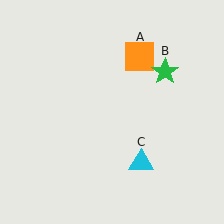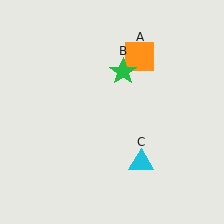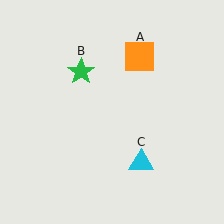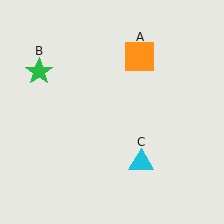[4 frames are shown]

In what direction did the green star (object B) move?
The green star (object B) moved left.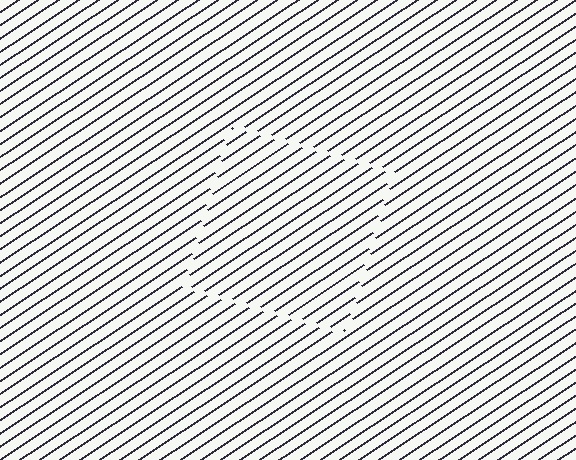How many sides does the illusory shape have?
4 sides — the line-ends trace a square.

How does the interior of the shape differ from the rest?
The interior of the shape contains the same grating, shifted by half a period — the contour is defined by the phase discontinuity where line-ends from the inner and outer gratings abut.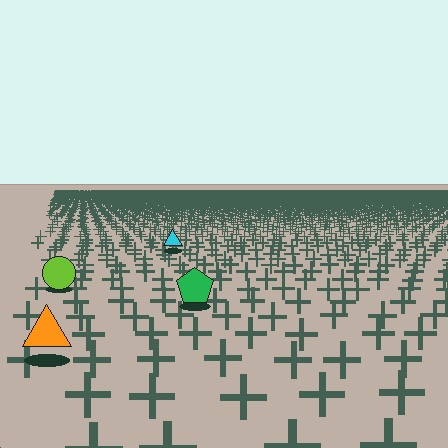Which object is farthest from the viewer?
The cyan triangle is farthest from the viewer. It appears smaller and the ground texture around it is denser.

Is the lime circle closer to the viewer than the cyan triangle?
Yes. The lime circle is closer — you can tell from the texture gradient: the ground texture is coarser near it.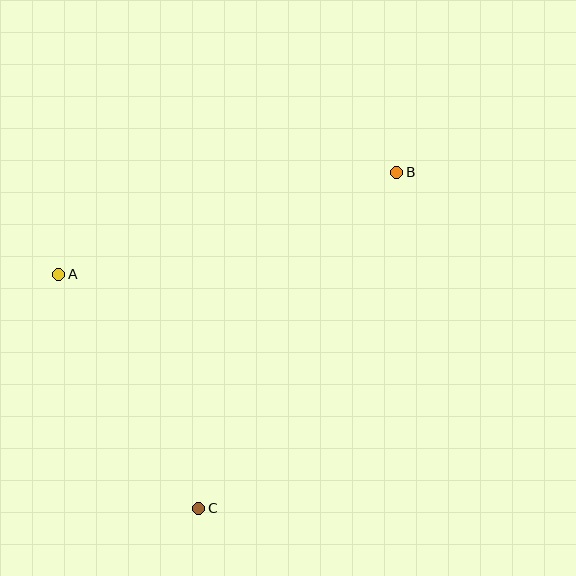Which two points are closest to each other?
Points A and C are closest to each other.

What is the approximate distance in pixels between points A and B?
The distance between A and B is approximately 353 pixels.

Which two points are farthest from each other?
Points B and C are farthest from each other.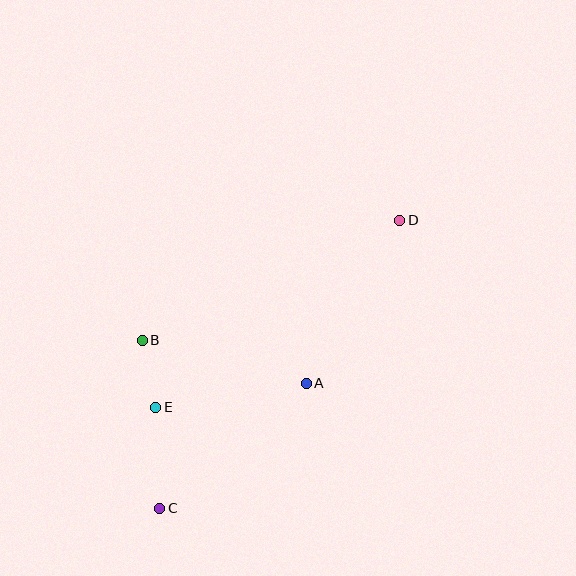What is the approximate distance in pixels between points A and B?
The distance between A and B is approximately 170 pixels.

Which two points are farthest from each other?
Points C and D are farthest from each other.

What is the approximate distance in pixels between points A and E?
The distance between A and E is approximately 152 pixels.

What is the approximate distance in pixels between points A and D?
The distance between A and D is approximately 188 pixels.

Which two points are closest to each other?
Points B and E are closest to each other.